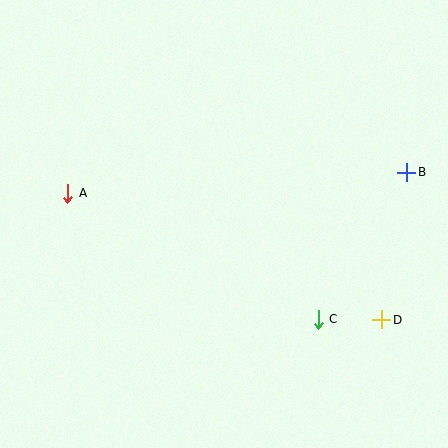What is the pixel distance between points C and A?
The distance between C and A is 281 pixels.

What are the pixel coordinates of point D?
Point D is at (382, 320).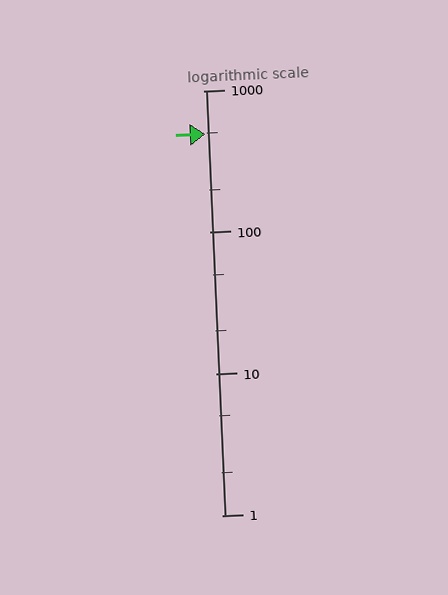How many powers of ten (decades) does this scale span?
The scale spans 3 decades, from 1 to 1000.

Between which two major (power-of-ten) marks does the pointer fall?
The pointer is between 100 and 1000.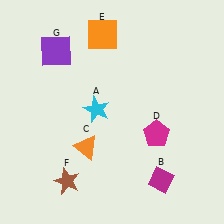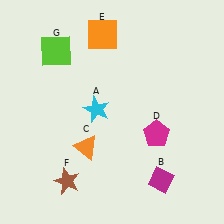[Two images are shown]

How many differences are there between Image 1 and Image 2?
There is 1 difference between the two images.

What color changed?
The square (G) changed from purple in Image 1 to lime in Image 2.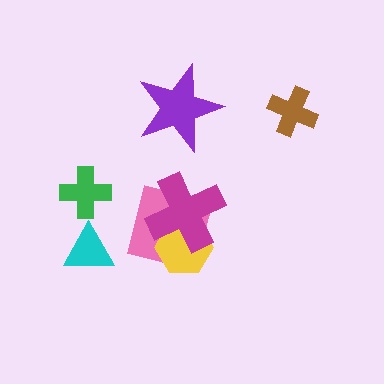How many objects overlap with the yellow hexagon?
2 objects overlap with the yellow hexagon.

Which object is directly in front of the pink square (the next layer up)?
The yellow hexagon is directly in front of the pink square.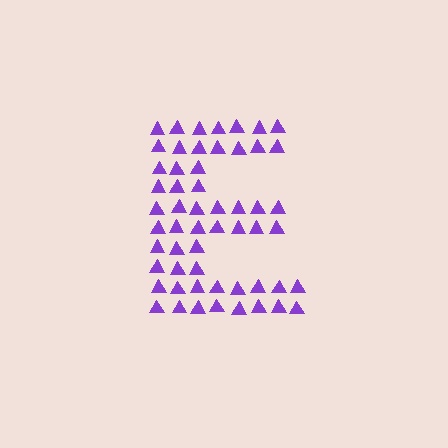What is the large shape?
The large shape is the letter E.